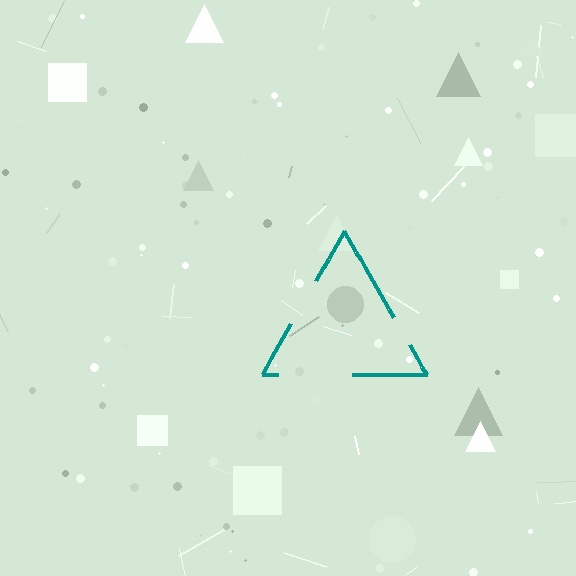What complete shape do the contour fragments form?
The contour fragments form a triangle.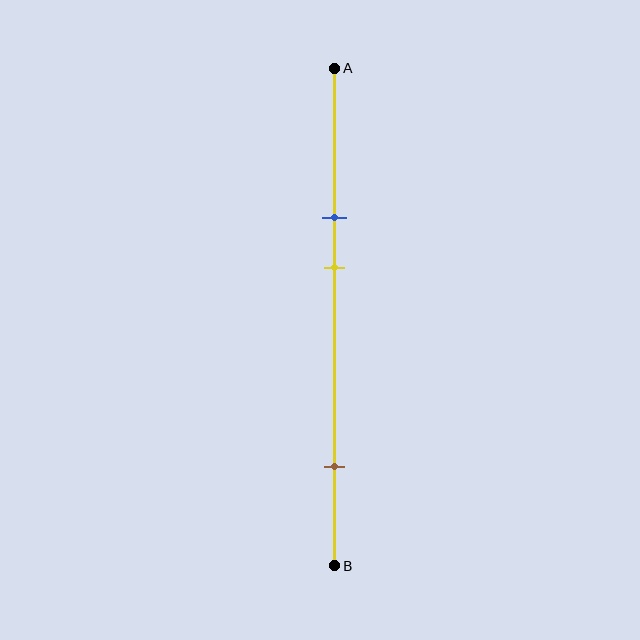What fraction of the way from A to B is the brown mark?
The brown mark is approximately 80% (0.8) of the way from A to B.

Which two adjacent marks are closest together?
The blue and yellow marks are the closest adjacent pair.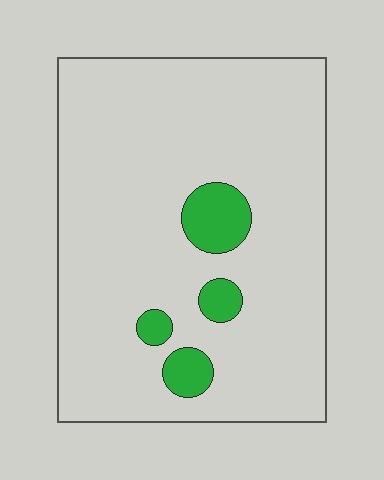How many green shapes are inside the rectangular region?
4.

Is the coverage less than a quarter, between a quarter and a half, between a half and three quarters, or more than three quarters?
Less than a quarter.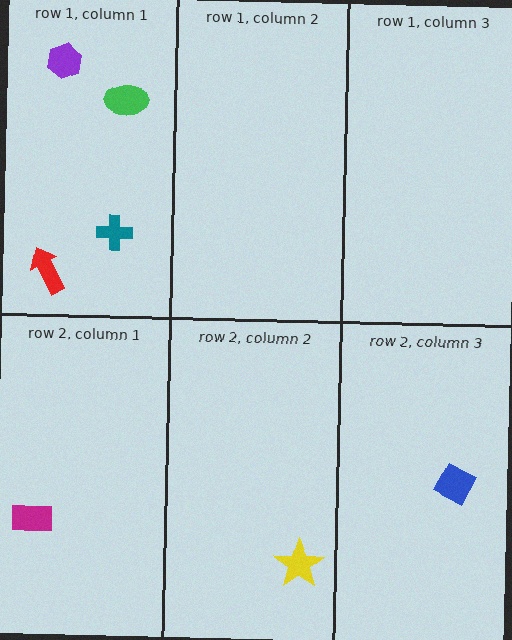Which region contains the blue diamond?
The row 2, column 3 region.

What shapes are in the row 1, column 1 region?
The red arrow, the purple hexagon, the green ellipse, the teal cross.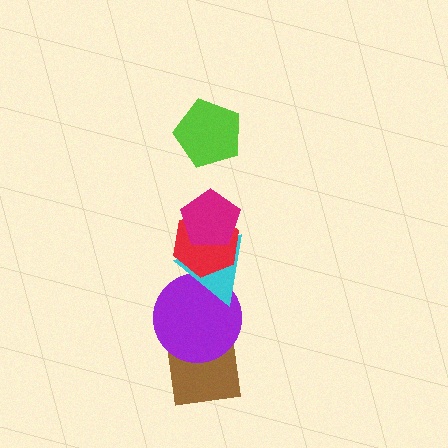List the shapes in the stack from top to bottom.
From top to bottom: the lime pentagon, the magenta pentagon, the red hexagon, the cyan triangle, the purple circle, the brown square.